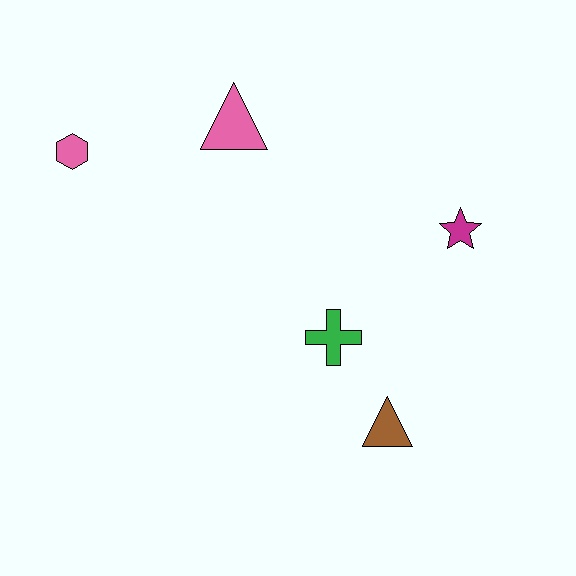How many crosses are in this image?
There is 1 cross.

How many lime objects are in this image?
There are no lime objects.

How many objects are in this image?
There are 5 objects.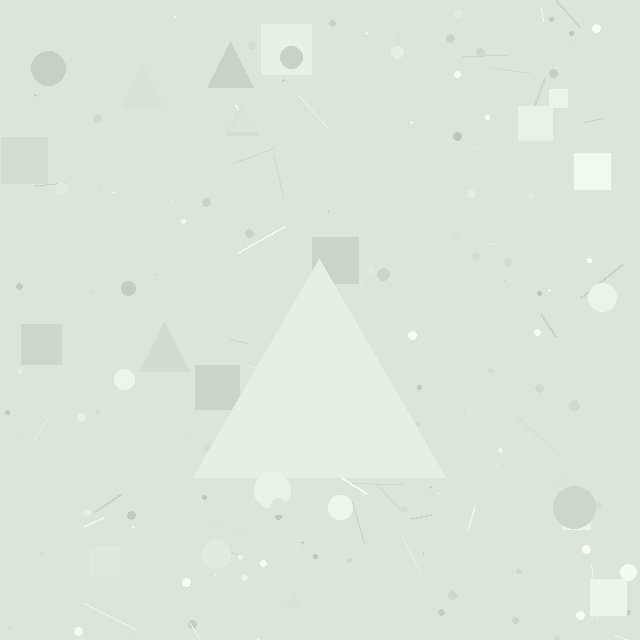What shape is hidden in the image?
A triangle is hidden in the image.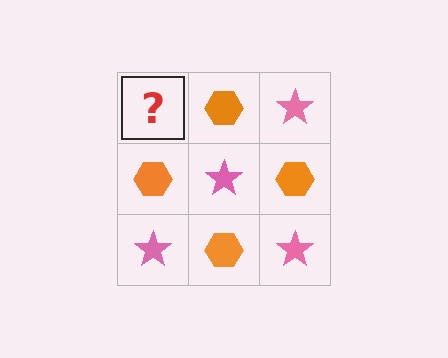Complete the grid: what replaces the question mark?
The question mark should be replaced with a pink star.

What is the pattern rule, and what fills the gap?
The rule is that it alternates pink star and orange hexagon in a checkerboard pattern. The gap should be filled with a pink star.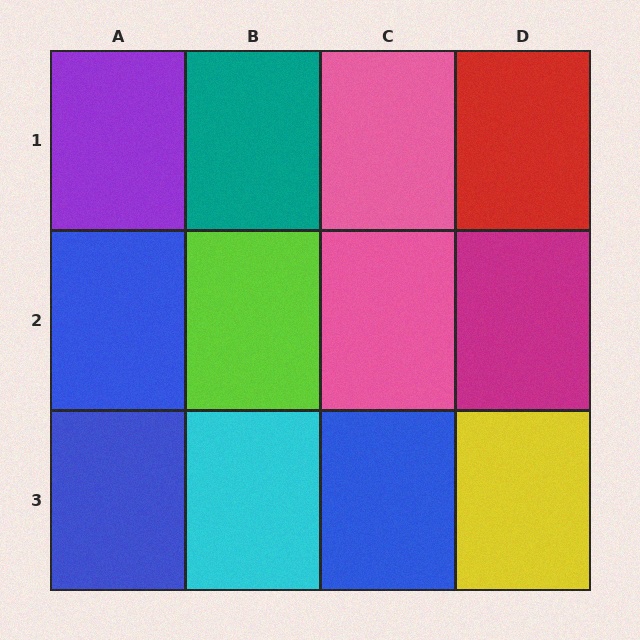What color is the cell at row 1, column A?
Purple.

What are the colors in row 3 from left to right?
Blue, cyan, blue, yellow.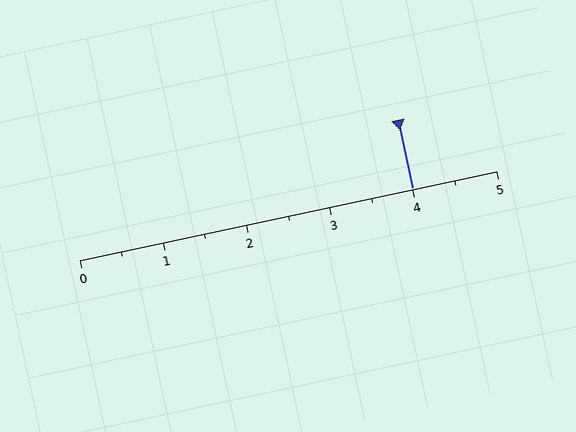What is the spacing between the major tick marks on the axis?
The major ticks are spaced 1 apart.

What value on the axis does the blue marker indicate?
The marker indicates approximately 4.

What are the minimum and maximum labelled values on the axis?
The axis runs from 0 to 5.